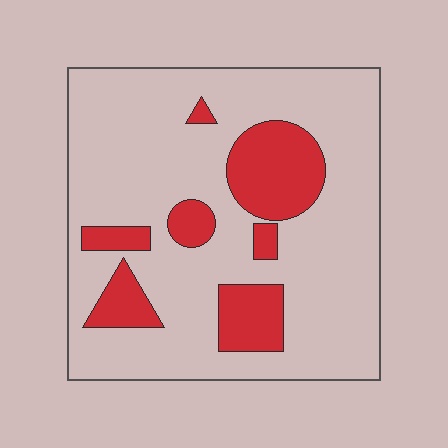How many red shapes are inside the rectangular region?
7.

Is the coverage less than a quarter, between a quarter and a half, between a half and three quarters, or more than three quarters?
Less than a quarter.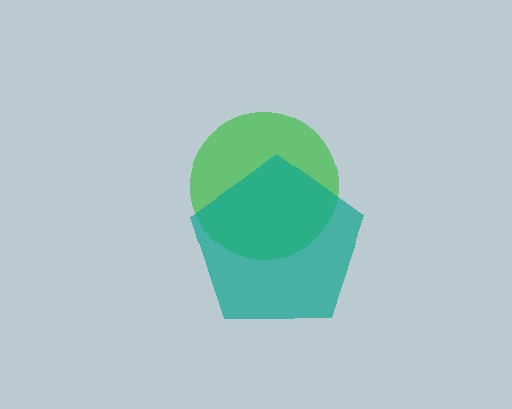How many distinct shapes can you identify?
There are 2 distinct shapes: a green circle, a teal pentagon.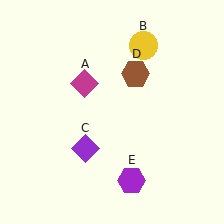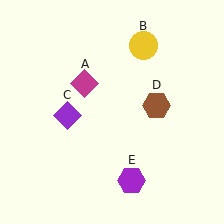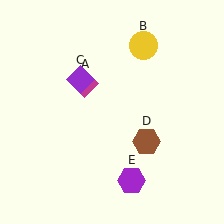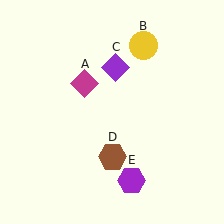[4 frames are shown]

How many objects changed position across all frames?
2 objects changed position: purple diamond (object C), brown hexagon (object D).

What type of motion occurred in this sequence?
The purple diamond (object C), brown hexagon (object D) rotated clockwise around the center of the scene.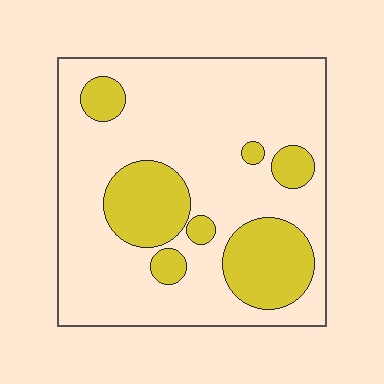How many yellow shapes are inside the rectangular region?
7.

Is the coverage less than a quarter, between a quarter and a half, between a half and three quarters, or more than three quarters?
Between a quarter and a half.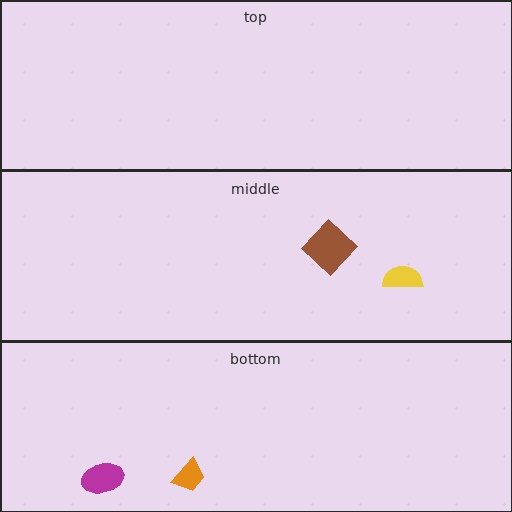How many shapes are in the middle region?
2.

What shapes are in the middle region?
The yellow semicircle, the brown diamond.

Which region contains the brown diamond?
The middle region.